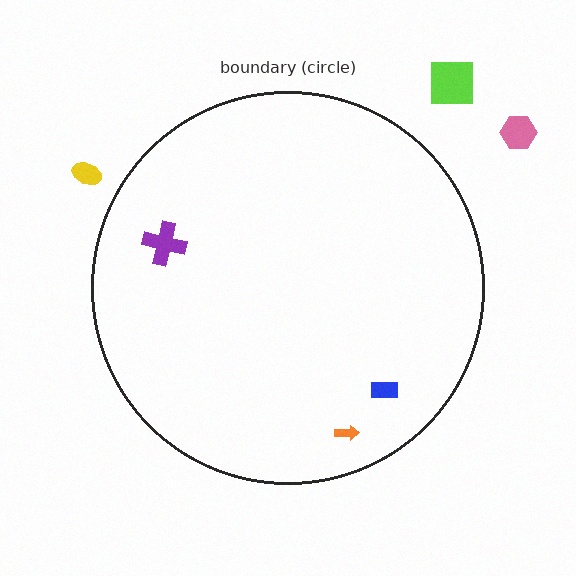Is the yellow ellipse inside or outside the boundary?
Outside.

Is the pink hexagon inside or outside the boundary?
Outside.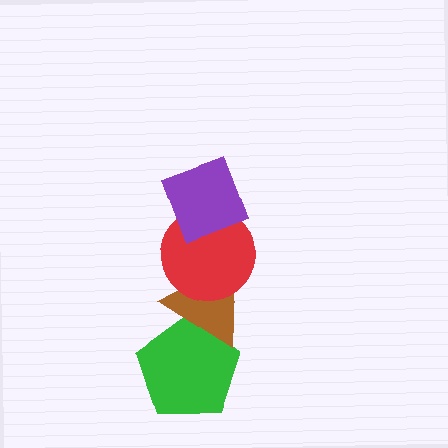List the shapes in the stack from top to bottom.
From top to bottom: the purple diamond, the red circle, the brown triangle, the green pentagon.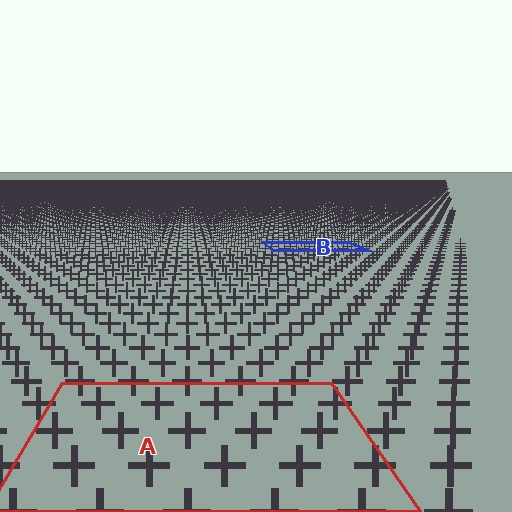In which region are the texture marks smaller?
The texture marks are smaller in region B, because it is farther away.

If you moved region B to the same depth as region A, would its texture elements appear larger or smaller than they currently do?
They would appear larger. At a closer depth, the same texture elements are projected at a bigger on-screen size.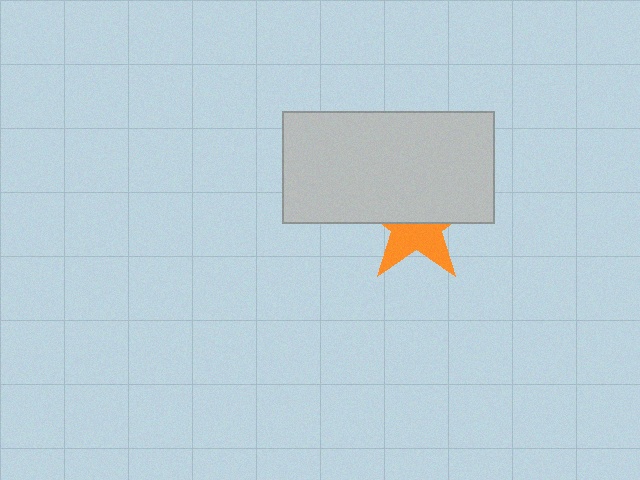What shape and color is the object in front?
The object in front is a light gray rectangle.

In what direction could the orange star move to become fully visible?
The orange star could move down. That would shift it out from behind the light gray rectangle entirely.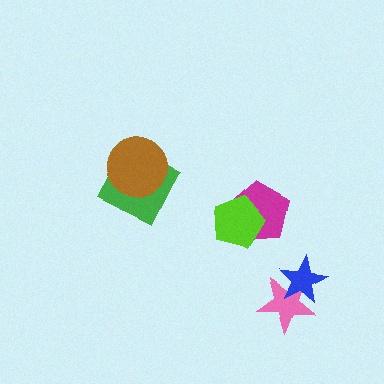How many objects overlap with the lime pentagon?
1 object overlaps with the lime pentagon.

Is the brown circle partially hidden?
No, no other shape covers it.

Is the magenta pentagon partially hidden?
Yes, it is partially covered by another shape.